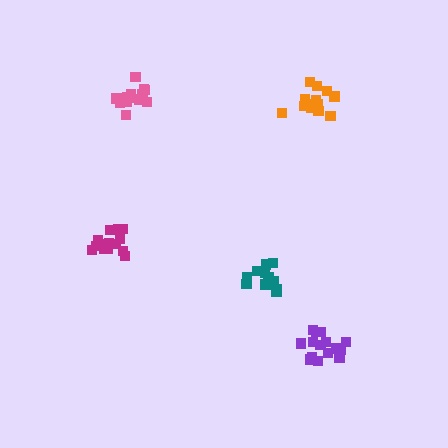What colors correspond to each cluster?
The clusters are colored: teal, pink, orange, magenta, purple.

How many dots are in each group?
Group 1: 13 dots, Group 2: 14 dots, Group 3: 14 dots, Group 4: 16 dots, Group 5: 16 dots (73 total).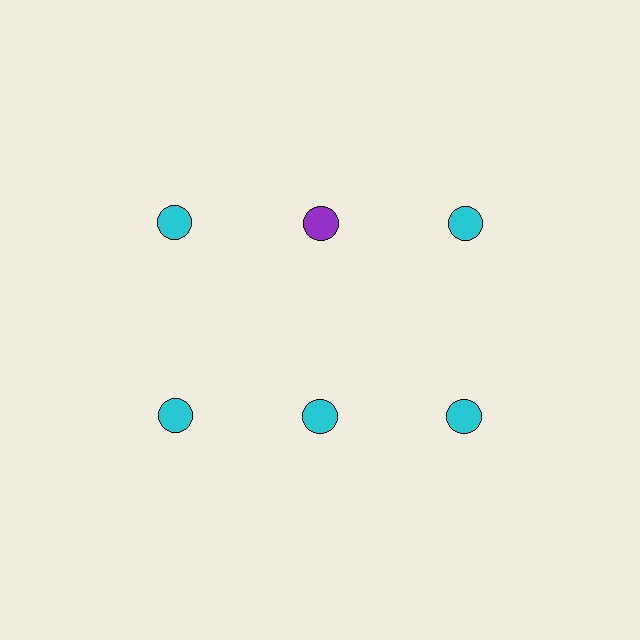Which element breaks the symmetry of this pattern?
The purple circle in the top row, second from left column breaks the symmetry. All other shapes are cyan circles.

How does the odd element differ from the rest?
It has a different color: purple instead of cyan.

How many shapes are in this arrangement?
There are 6 shapes arranged in a grid pattern.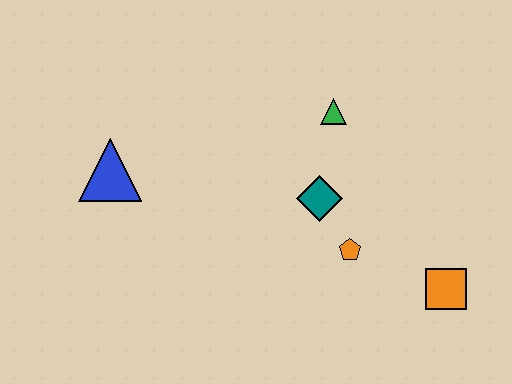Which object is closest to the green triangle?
The teal diamond is closest to the green triangle.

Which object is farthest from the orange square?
The blue triangle is farthest from the orange square.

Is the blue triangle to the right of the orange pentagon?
No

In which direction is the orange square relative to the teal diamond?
The orange square is to the right of the teal diamond.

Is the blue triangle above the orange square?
Yes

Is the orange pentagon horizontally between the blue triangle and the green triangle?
No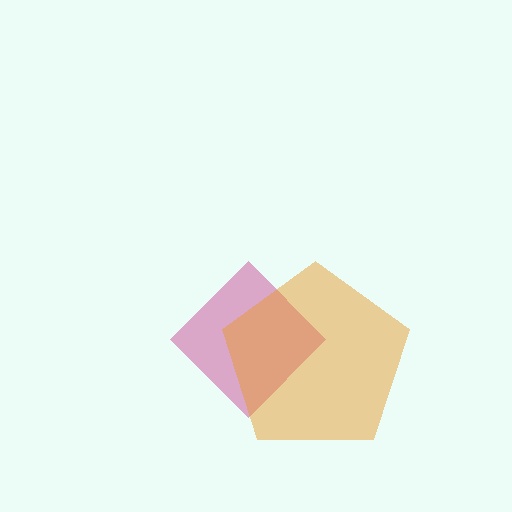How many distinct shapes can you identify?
There are 2 distinct shapes: a magenta diamond, an orange pentagon.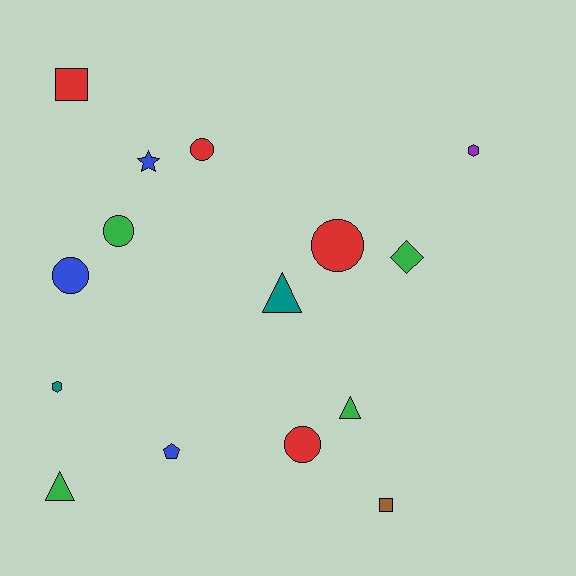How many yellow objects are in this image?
There are no yellow objects.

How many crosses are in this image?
There are no crosses.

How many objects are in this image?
There are 15 objects.